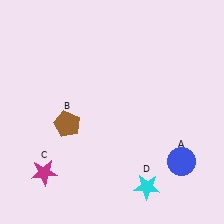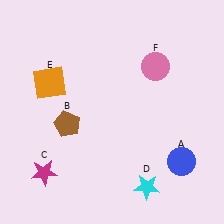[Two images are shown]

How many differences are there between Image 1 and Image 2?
There are 2 differences between the two images.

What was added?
An orange square (E), a pink circle (F) were added in Image 2.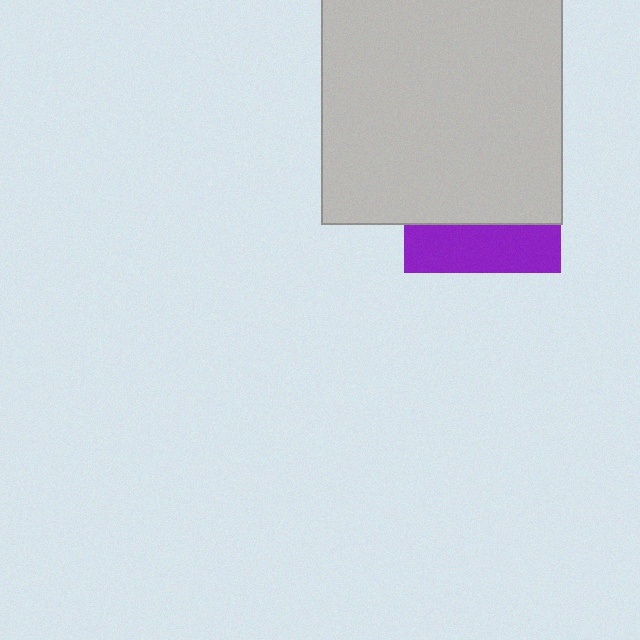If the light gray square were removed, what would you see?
You would see the complete purple square.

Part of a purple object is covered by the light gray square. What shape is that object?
It is a square.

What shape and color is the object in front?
The object in front is a light gray square.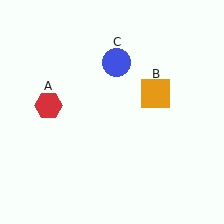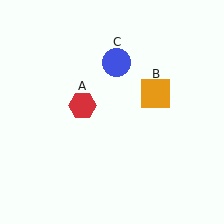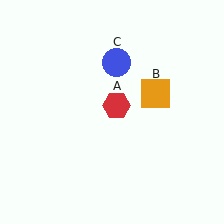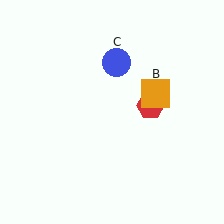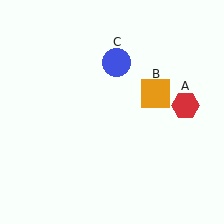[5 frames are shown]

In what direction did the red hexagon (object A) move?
The red hexagon (object A) moved right.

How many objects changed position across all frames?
1 object changed position: red hexagon (object A).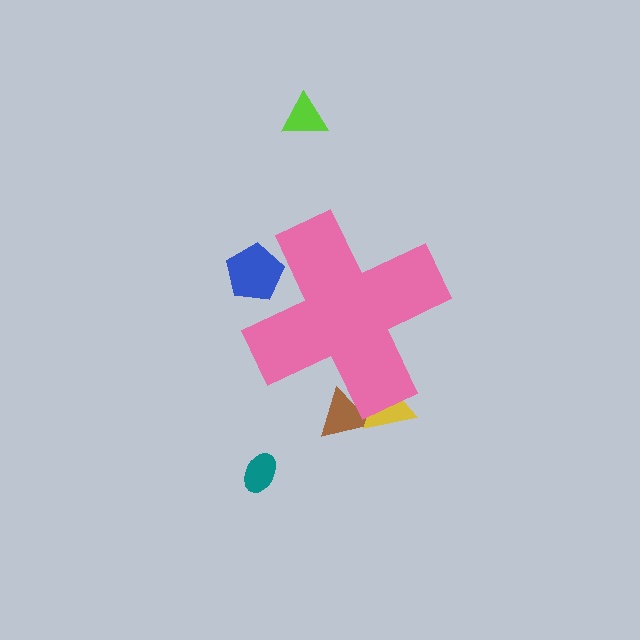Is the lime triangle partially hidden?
No, the lime triangle is fully visible.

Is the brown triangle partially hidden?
Yes, the brown triangle is partially hidden behind the pink cross.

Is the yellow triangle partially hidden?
Yes, the yellow triangle is partially hidden behind the pink cross.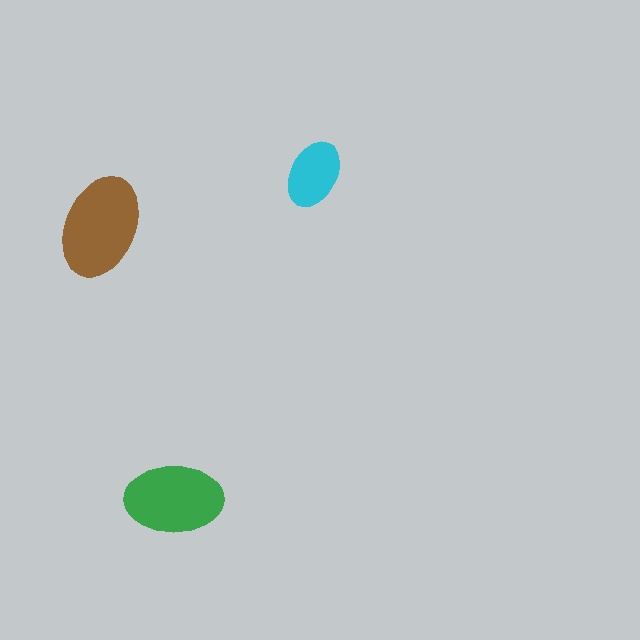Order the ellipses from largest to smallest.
the brown one, the green one, the cyan one.